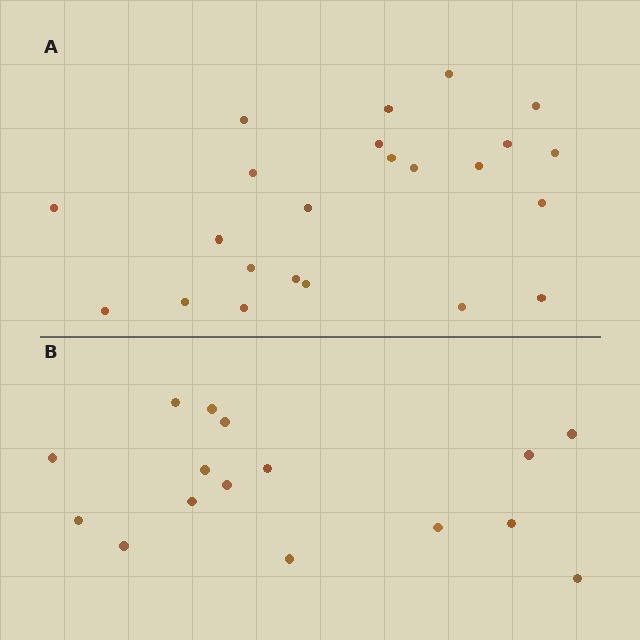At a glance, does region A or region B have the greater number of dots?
Region A (the top region) has more dots.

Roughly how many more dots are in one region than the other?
Region A has roughly 8 or so more dots than region B.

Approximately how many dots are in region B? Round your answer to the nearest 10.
About 20 dots. (The exact count is 16, which rounds to 20.)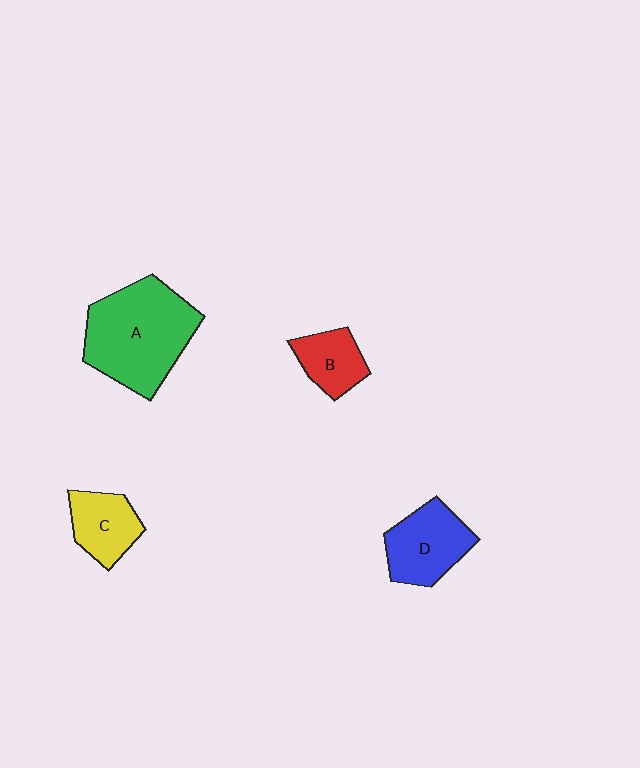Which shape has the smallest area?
Shape B (red).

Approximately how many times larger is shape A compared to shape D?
Approximately 1.7 times.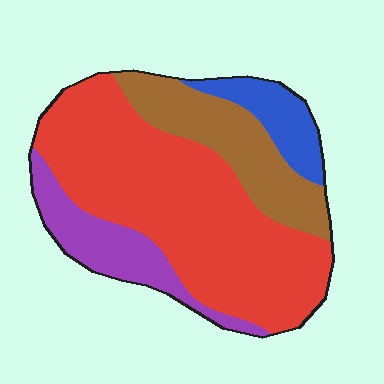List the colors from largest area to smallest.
From largest to smallest: red, brown, purple, blue.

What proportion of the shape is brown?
Brown covers about 20% of the shape.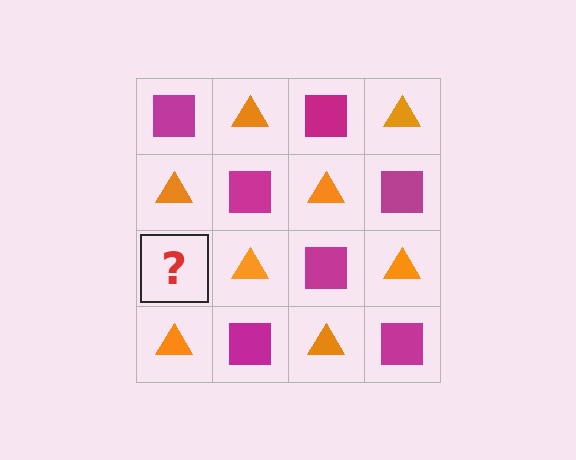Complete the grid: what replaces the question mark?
The question mark should be replaced with a magenta square.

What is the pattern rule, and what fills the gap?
The rule is that it alternates magenta square and orange triangle in a checkerboard pattern. The gap should be filled with a magenta square.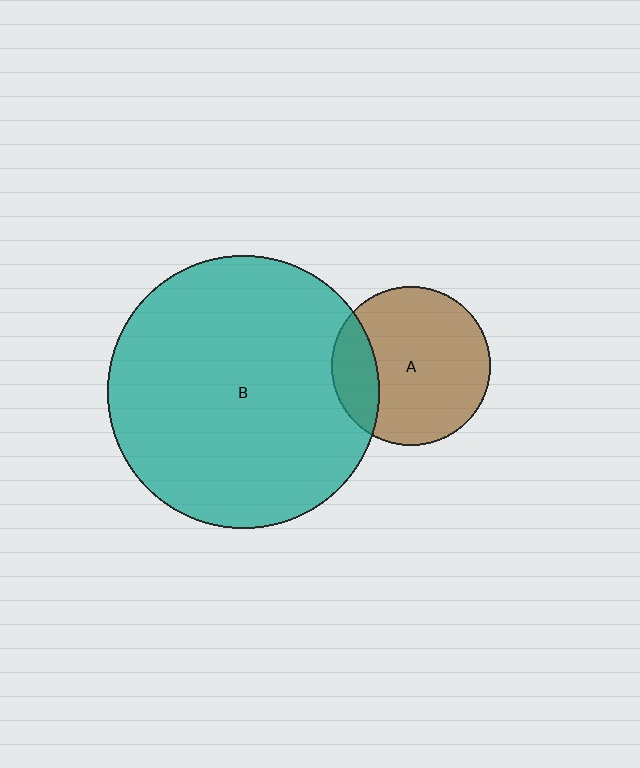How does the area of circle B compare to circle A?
Approximately 2.9 times.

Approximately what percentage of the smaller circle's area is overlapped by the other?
Approximately 20%.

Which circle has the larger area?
Circle B (teal).